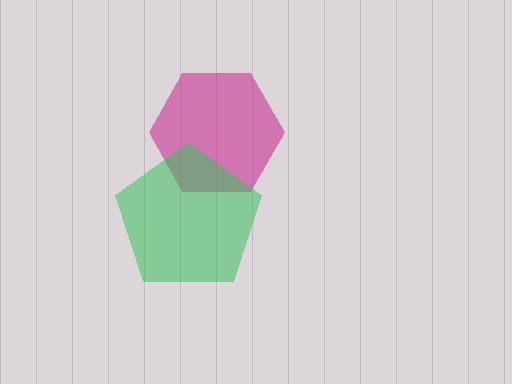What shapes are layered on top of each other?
The layered shapes are: a magenta hexagon, a green pentagon.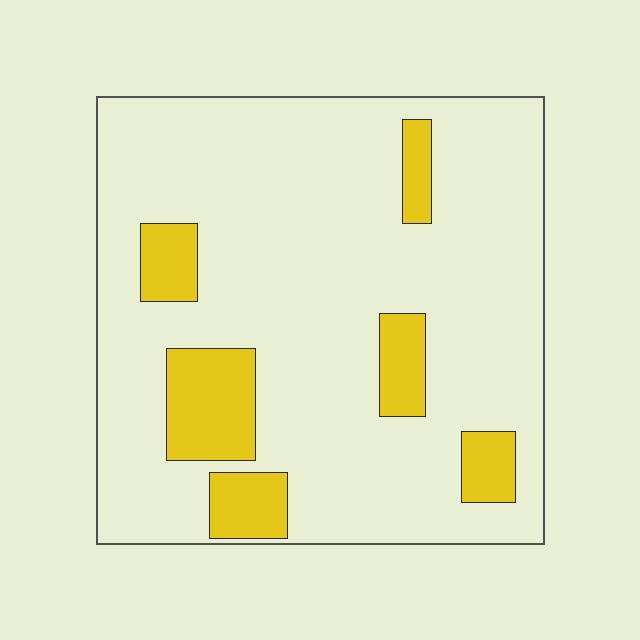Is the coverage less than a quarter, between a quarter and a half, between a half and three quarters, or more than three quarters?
Less than a quarter.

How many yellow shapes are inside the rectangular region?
6.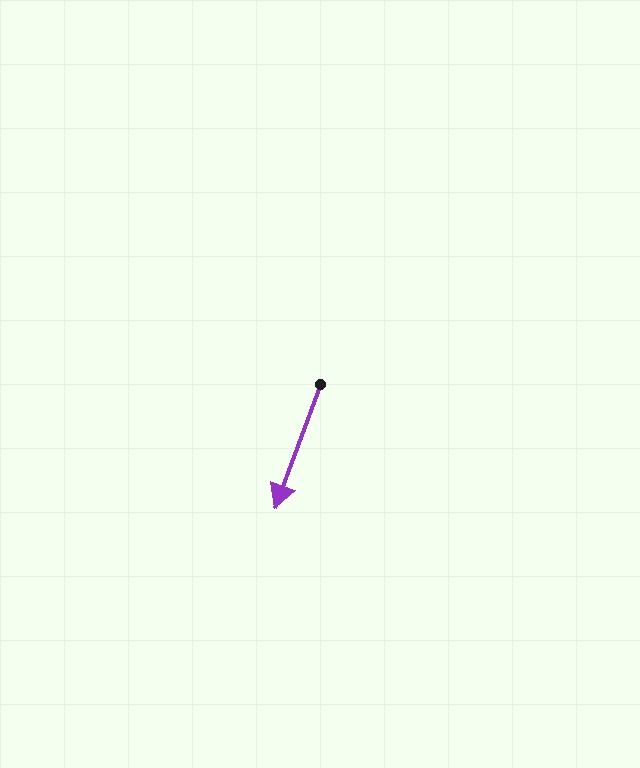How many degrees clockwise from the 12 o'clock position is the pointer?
Approximately 200 degrees.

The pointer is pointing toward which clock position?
Roughly 7 o'clock.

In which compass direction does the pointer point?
South.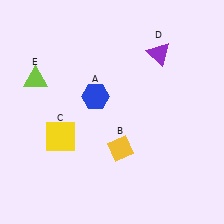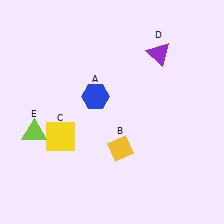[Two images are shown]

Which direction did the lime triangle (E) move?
The lime triangle (E) moved down.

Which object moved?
The lime triangle (E) moved down.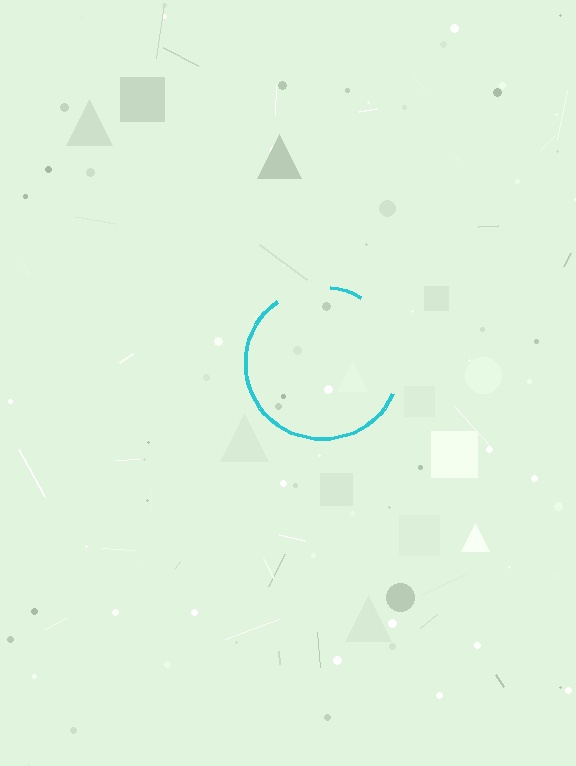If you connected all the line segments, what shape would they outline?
They would outline a circle.